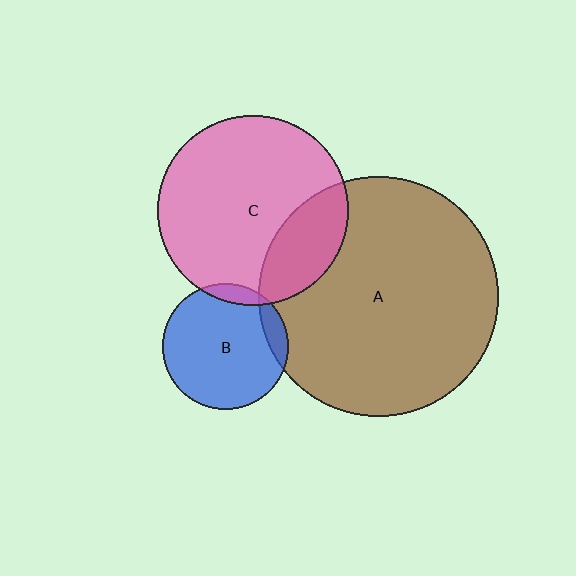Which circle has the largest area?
Circle A (brown).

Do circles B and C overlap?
Yes.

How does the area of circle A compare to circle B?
Approximately 3.6 times.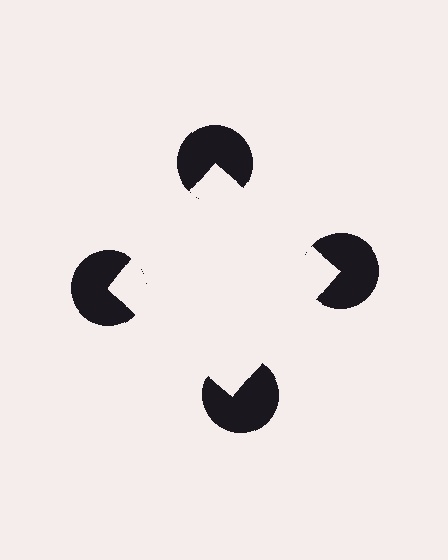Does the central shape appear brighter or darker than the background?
It typically appears slightly brighter than the background, even though no actual brightness change is drawn.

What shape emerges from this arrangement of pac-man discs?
An illusory square — its edges are inferred from the aligned wedge cuts in the pac-man discs, not physically drawn.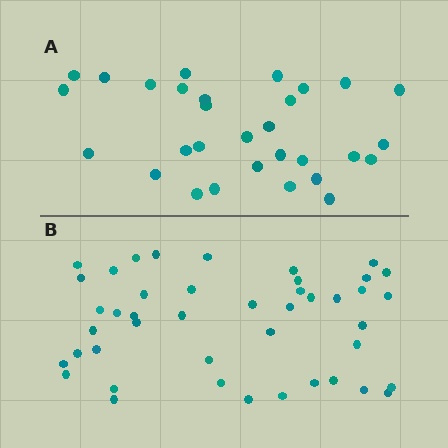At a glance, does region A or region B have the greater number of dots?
Region B (the bottom region) has more dots.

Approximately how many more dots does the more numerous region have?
Region B has approximately 15 more dots than region A.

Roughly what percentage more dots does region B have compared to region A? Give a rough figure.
About 45% more.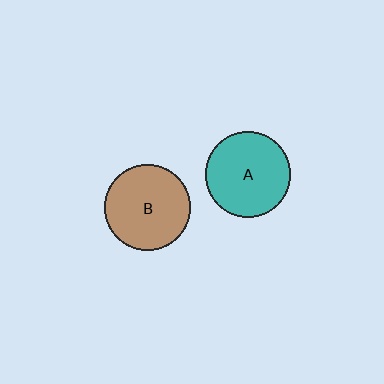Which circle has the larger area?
Circle B (brown).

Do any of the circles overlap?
No, none of the circles overlap.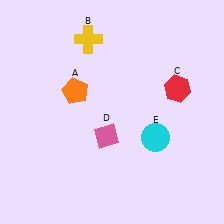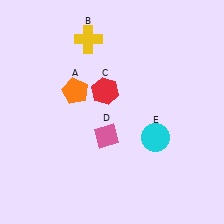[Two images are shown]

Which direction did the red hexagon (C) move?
The red hexagon (C) moved left.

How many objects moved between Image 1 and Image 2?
1 object moved between the two images.